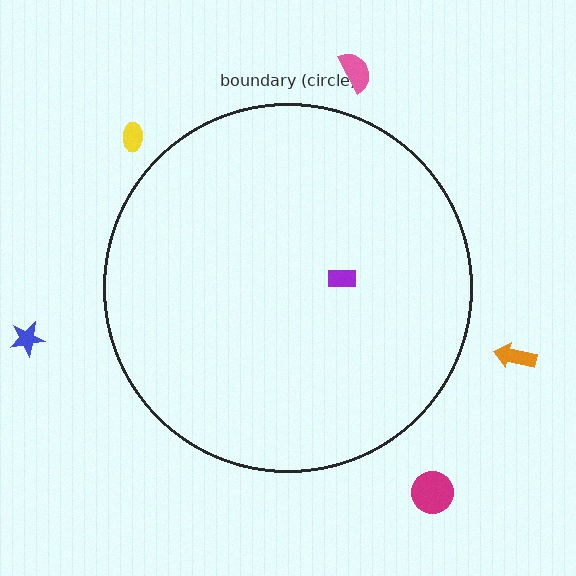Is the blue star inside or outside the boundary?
Outside.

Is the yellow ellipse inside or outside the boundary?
Outside.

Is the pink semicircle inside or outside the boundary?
Outside.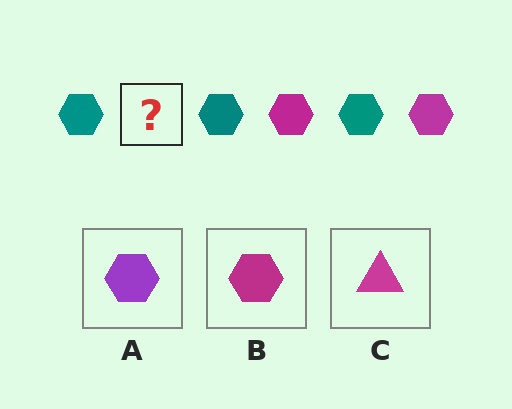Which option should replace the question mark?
Option B.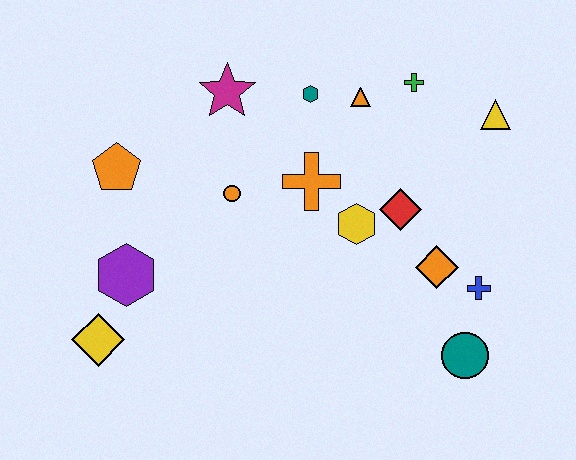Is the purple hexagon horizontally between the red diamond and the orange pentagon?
Yes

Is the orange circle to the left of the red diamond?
Yes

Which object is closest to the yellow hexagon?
The red diamond is closest to the yellow hexagon.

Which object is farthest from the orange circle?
The teal circle is farthest from the orange circle.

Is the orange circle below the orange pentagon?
Yes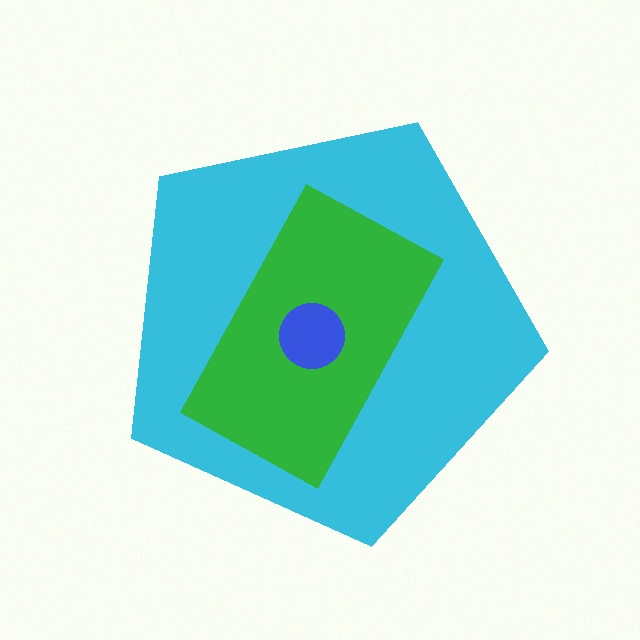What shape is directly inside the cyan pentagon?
The green rectangle.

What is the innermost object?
The blue circle.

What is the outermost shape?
The cyan pentagon.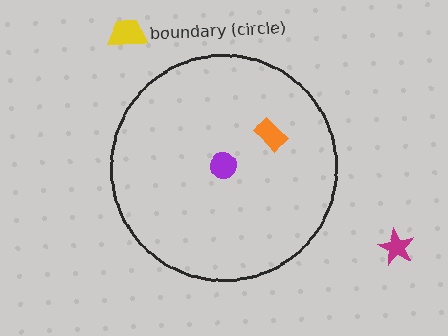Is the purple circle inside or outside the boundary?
Inside.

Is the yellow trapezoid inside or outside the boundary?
Outside.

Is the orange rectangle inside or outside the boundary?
Inside.